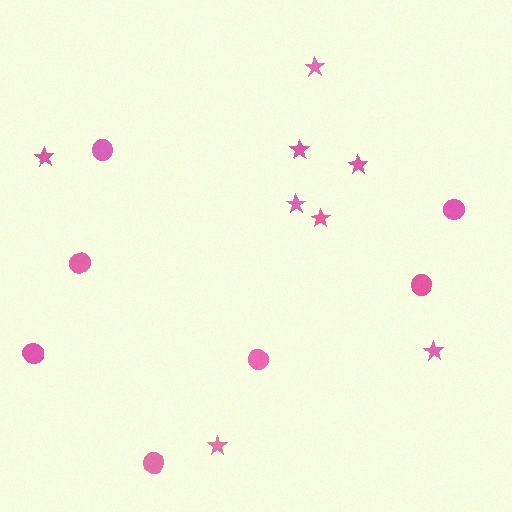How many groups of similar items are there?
There are 2 groups: one group of stars (8) and one group of circles (7).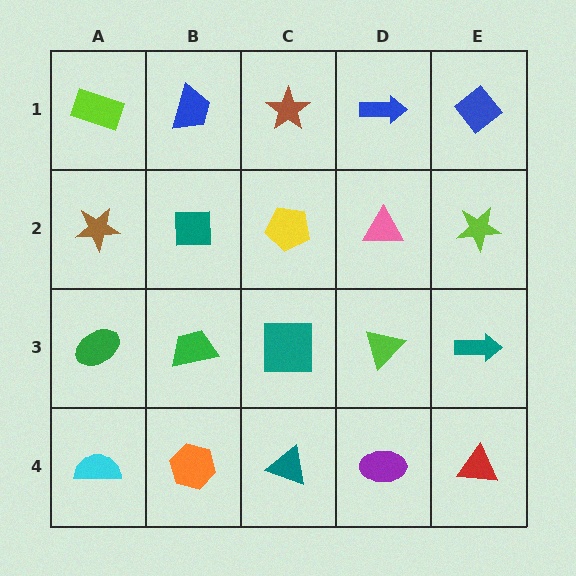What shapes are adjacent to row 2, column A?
A lime rectangle (row 1, column A), a green ellipse (row 3, column A), a teal square (row 2, column B).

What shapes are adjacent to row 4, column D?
A lime triangle (row 3, column D), a teal triangle (row 4, column C), a red triangle (row 4, column E).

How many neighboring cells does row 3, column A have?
3.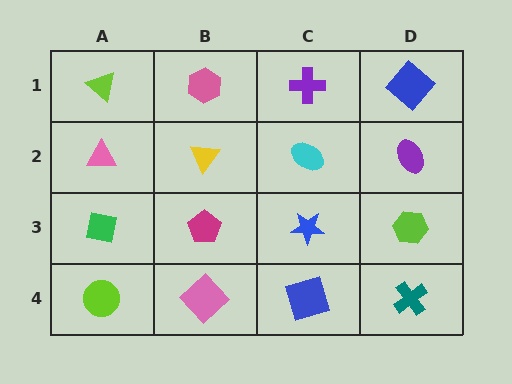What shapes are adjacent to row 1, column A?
A pink triangle (row 2, column A), a pink hexagon (row 1, column B).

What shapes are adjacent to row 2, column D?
A blue diamond (row 1, column D), a lime hexagon (row 3, column D), a cyan ellipse (row 2, column C).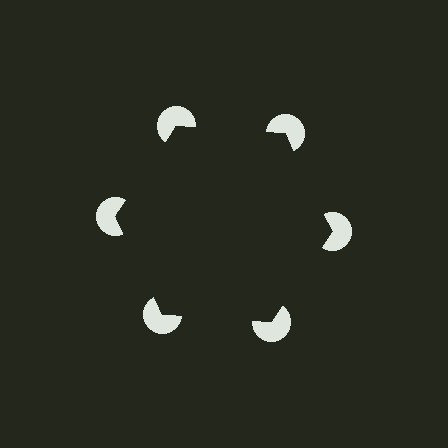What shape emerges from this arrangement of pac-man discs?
An illusory hexagon — its edges are inferred from the aligned wedge cuts in the pac-man discs, not physically drawn.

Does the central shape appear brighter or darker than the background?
It typically appears slightly darker than the background, even though no actual brightness change is drawn.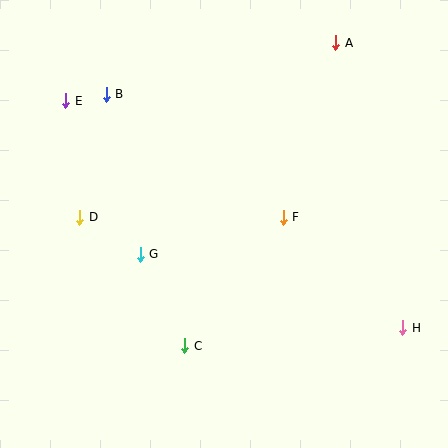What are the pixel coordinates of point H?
Point H is at (403, 328).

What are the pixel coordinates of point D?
Point D is at (80, 217).